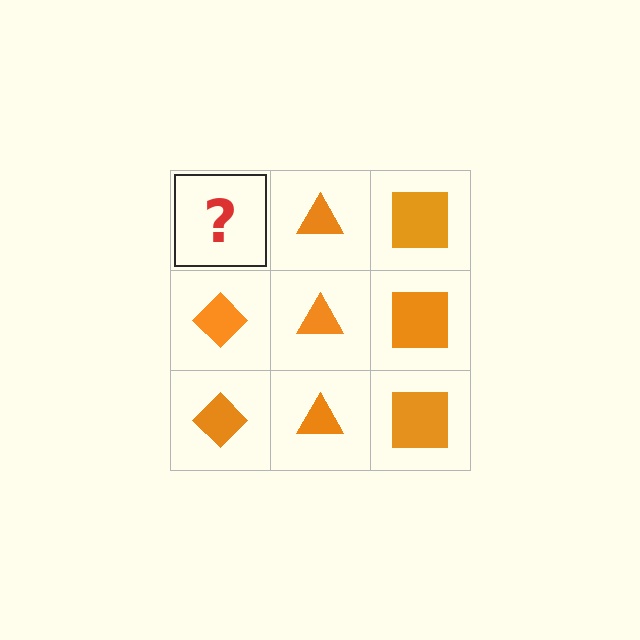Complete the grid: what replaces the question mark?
The question mark should be replaced with an orange diamond.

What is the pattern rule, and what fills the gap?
The rule is that each column has a consistent shape. The gap should be filled with an orange diamond.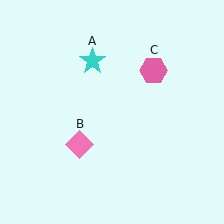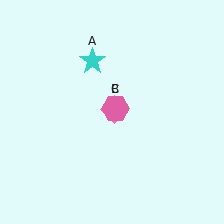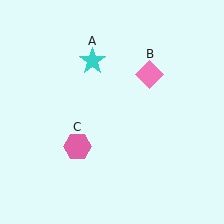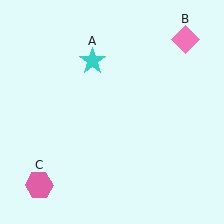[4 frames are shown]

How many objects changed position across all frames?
2 objects changed position: pink diamond (object B), pink hexagon (object C).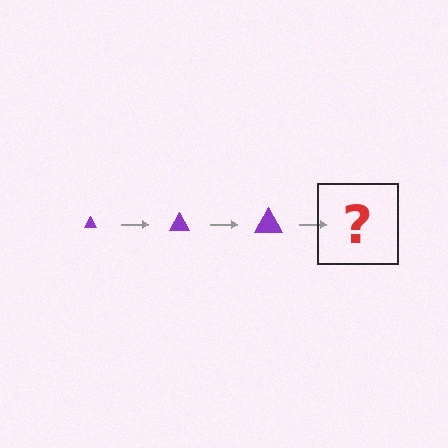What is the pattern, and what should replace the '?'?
The pattern is that the triangle gets progressively larger each step. The '?' should be a purple triangle, larger than the previous one.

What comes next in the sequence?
The next element should be a purple triangle, larger than the previous one.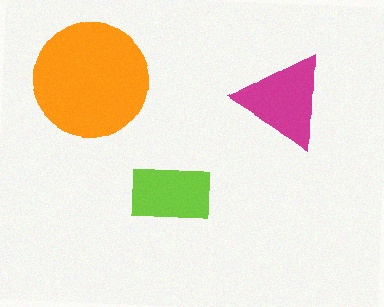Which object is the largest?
The orange circle.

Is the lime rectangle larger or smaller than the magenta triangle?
Smaller.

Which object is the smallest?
The lime rectangle.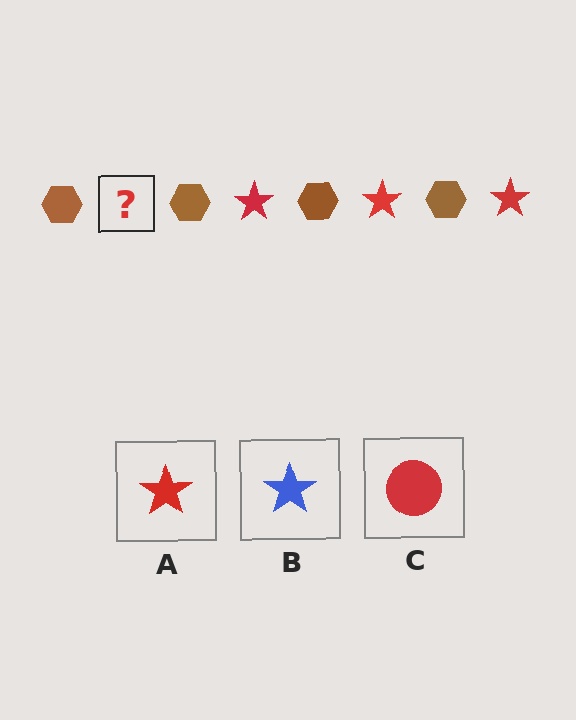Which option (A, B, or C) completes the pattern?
A.